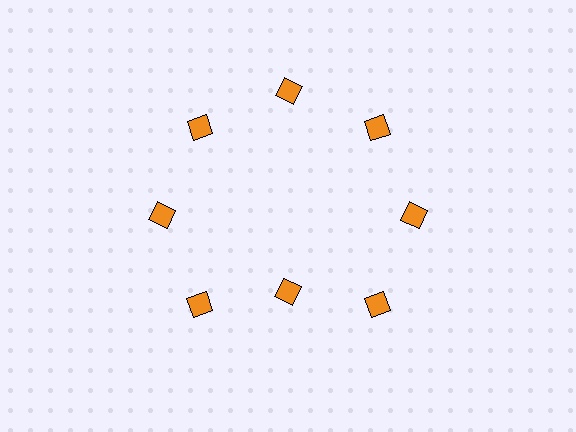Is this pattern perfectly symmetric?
No. The 8 orange diamonds are arranged in a ring, but one element near the 6 o'clock position is pulled inward toward the center, breaking the 8-fold rotational symmetry.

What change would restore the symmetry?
The symmetry would be restored by moving it outward, back onto the ring so that all 8 diamonds sit at equal angles and equal distance from the center.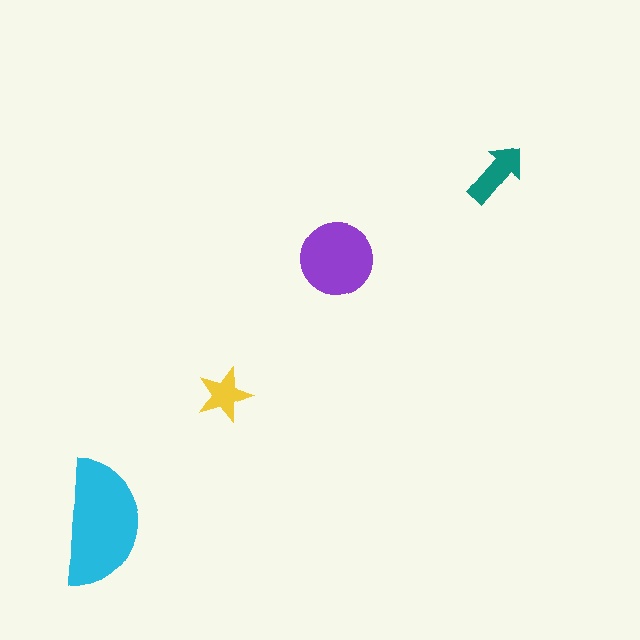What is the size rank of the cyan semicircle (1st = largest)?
1st.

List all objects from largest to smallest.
The cyan semicircle, the purple circle, the teal arrow, the yellow star.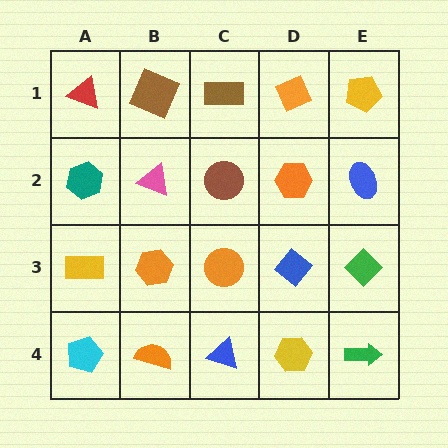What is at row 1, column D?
An orange diamond.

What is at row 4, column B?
An orange semicircle.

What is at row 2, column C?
A brown circle.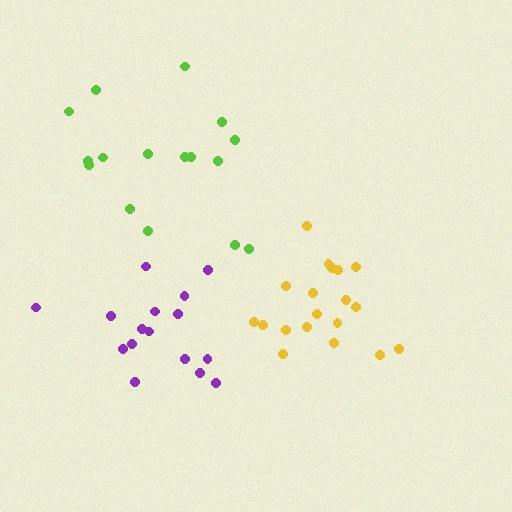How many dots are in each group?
Group 1: 19 dots, Group 2: 16 dots, Group 3: 16 dots (51 total).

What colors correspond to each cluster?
The clusters are colored: yellow, lime, purple.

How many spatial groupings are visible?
There are 3 spatial groupings.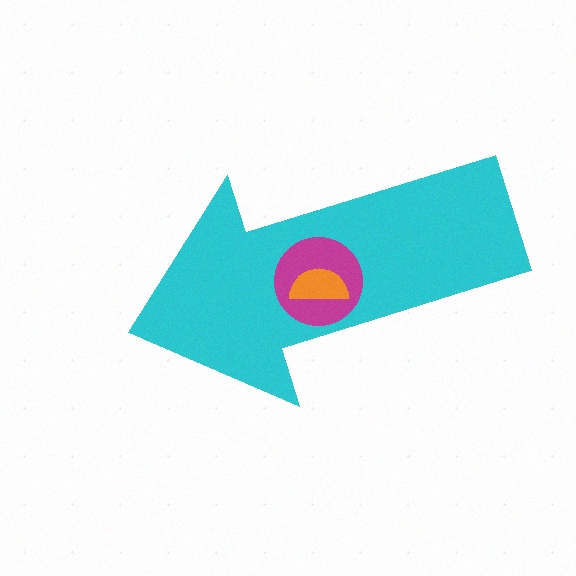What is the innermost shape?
The orange semicircle.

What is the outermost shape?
The cyan arrow.